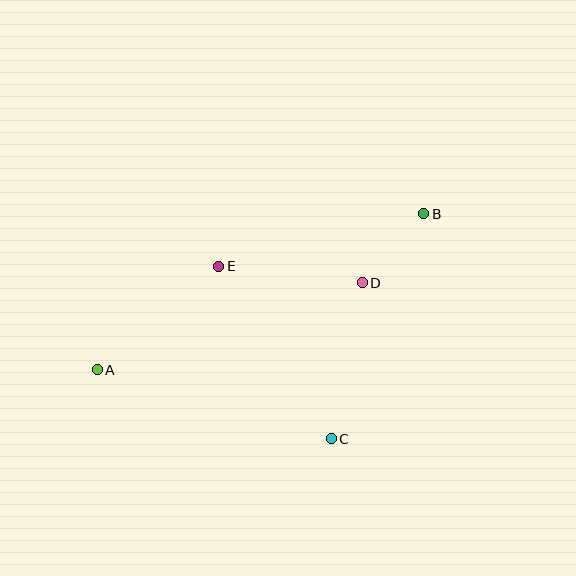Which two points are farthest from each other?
Points A and B are farthest from each other.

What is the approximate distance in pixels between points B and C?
The distance between B and C is approximately 243 pixels.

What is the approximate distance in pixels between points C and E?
The distance between C and E is approximately 206 pixels.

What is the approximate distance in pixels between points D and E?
The distance between D and E is approximately 144 pixels.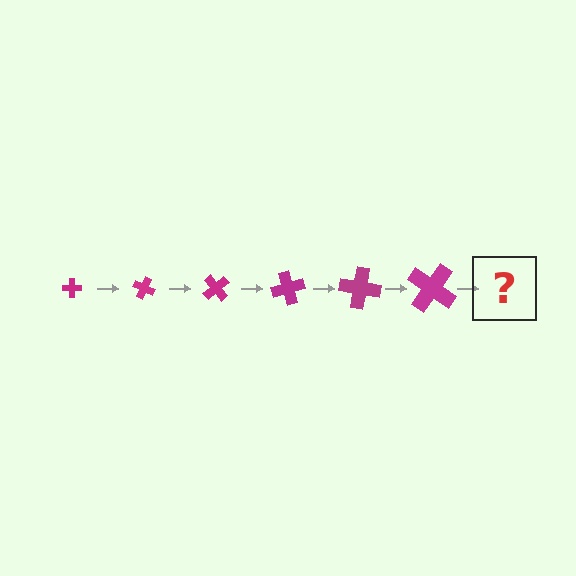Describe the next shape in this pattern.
It should be a cross, larger than the previous one and rotated 150 degrees from the start.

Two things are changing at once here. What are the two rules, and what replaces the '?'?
The two rules are that the cross grows larger each step and it rotates 25 degrees each step. The '?' should be a cross, larger than the previous one and rotated 150 degrees from the start.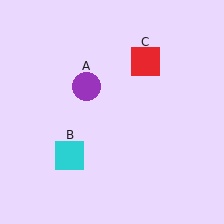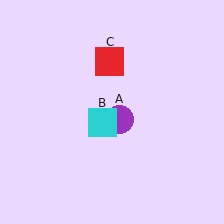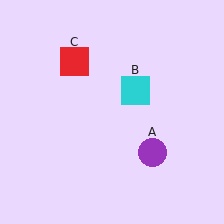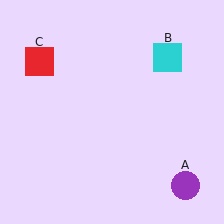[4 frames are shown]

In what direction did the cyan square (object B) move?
The cyan square (object B) moved up and to the right.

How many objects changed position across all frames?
3 objects changed position: purple circle (object A), cyan square (object B), red square (object C).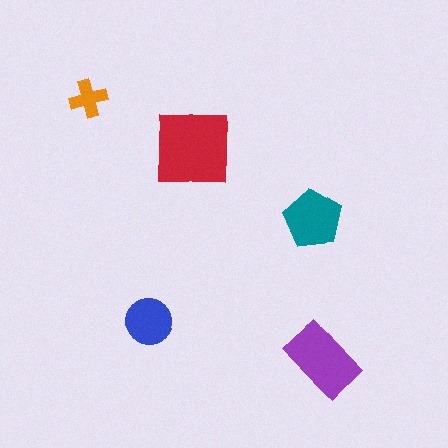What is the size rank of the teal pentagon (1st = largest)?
3rd.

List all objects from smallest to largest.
The orange cross, the blue circle, the teal pentagon, the purple rectangle, the red square.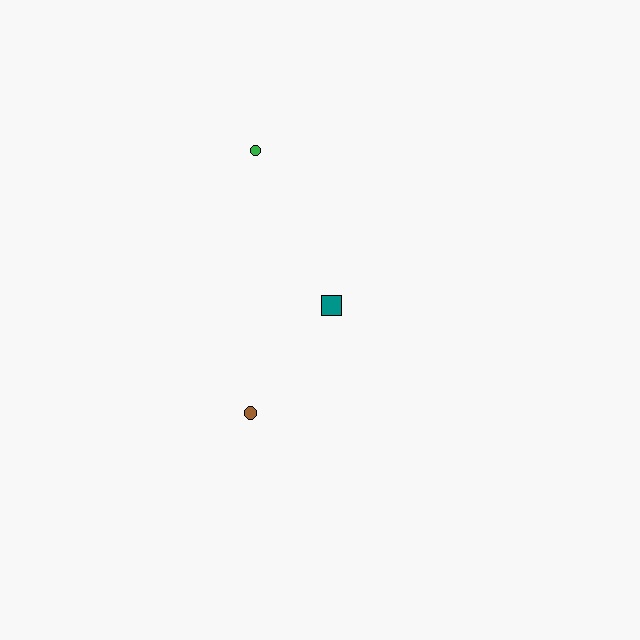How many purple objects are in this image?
There are no purple objects.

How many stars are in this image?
There are no stars.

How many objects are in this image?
There are 3 objects.